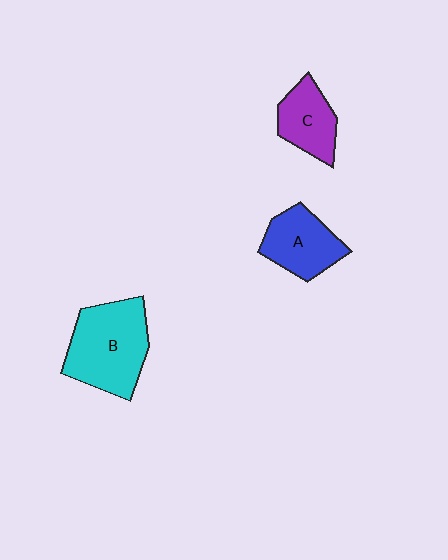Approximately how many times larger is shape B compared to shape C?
Approximately 1.8 times.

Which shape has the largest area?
Shape B (cyan).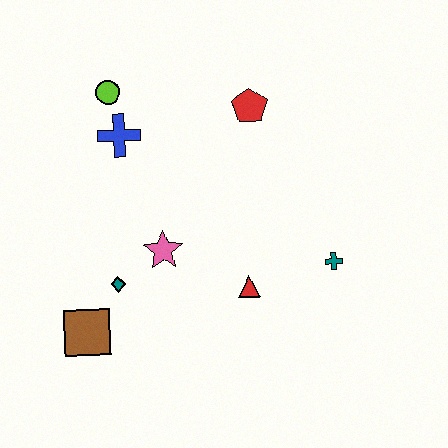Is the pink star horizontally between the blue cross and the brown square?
No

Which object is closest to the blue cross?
The lime circle is closest to the blue cross.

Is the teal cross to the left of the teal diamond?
No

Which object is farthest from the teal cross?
The lime circle is farthest from the teal cross.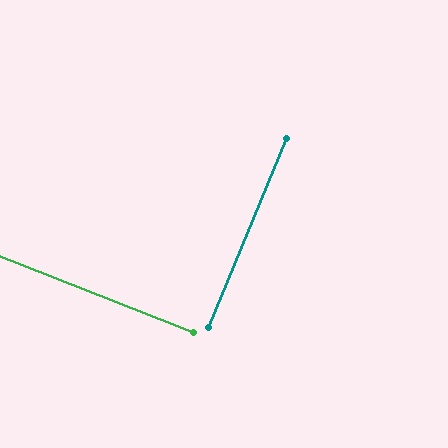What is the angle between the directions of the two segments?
Approximately 89 degrees.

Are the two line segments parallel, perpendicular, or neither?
Perpendicular — they meet at approximately 89°.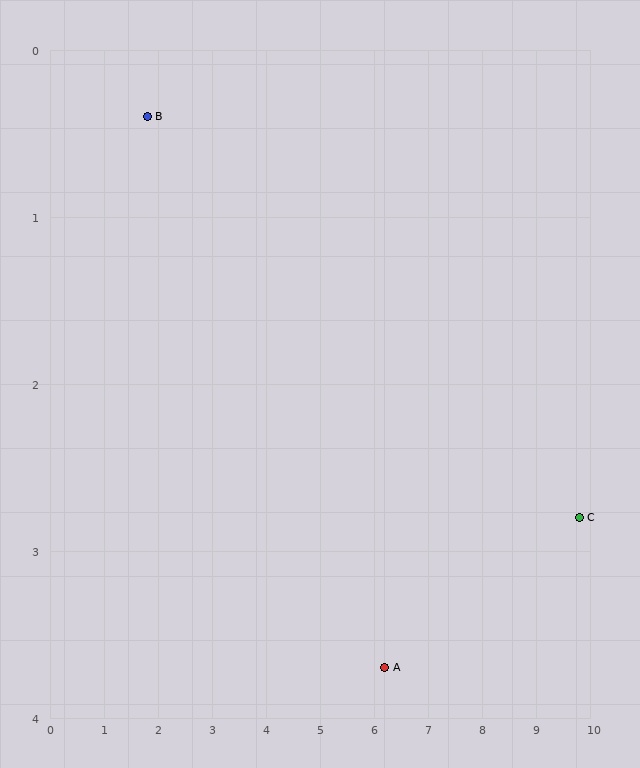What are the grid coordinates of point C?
Point C is at approximately (9.8, 2.8).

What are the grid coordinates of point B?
Point B is at approximately (1.8, 0.4).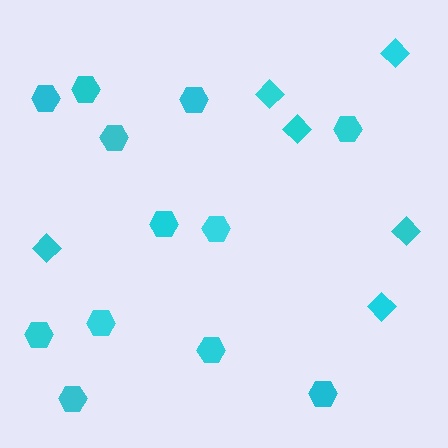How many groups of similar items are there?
There are 2 groups: one group of diamonds (6) and one group of hexagons (12).